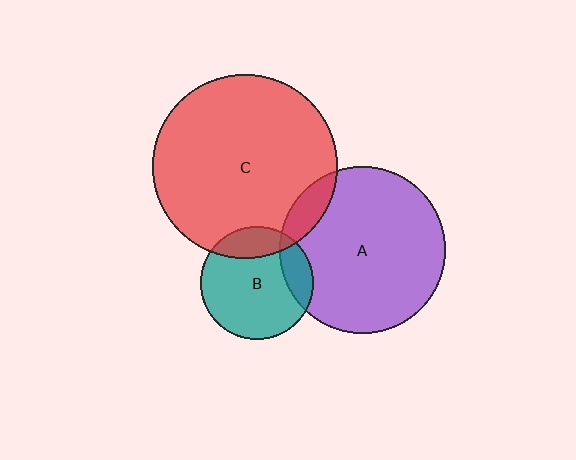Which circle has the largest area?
Circle C (red).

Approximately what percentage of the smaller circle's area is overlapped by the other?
Approximately 15%.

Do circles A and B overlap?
Yes.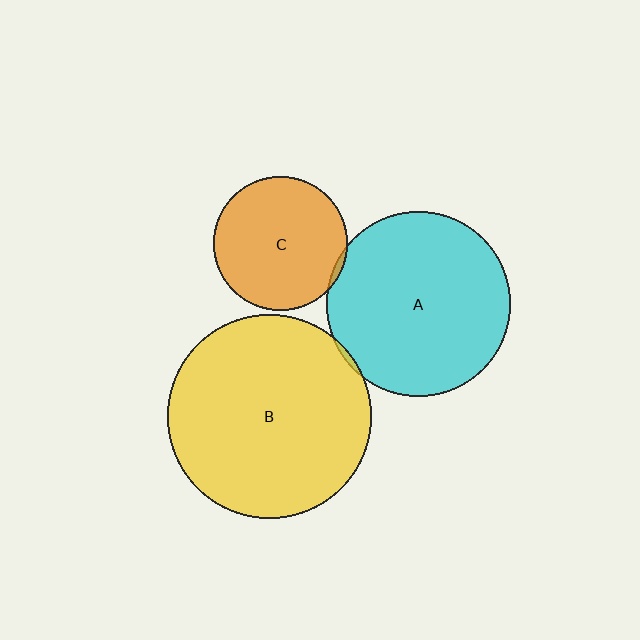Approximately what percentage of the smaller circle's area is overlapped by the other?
Approximately 5%.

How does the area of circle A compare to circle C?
Approximately 1.9 times.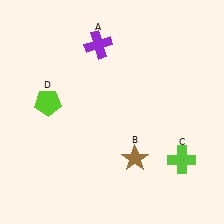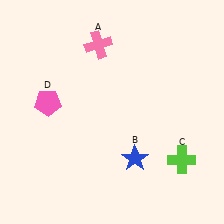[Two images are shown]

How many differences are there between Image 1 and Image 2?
There are 3 differences between the two images.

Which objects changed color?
A changed from purple to pink. B changed from brown to blue. D changed from lime to pink.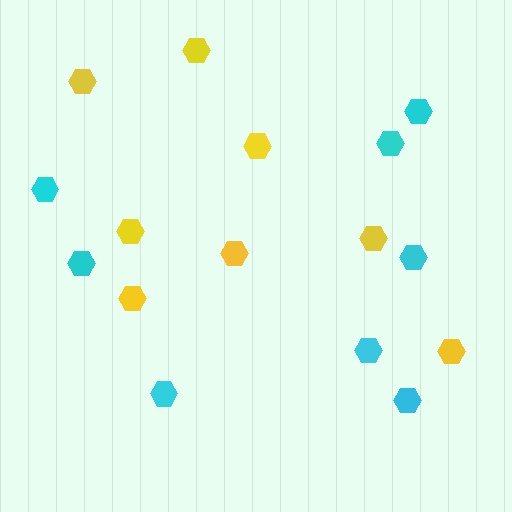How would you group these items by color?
There are 2 groups: one group of yellow hexagons (8) and one group of cyan hexagons (8).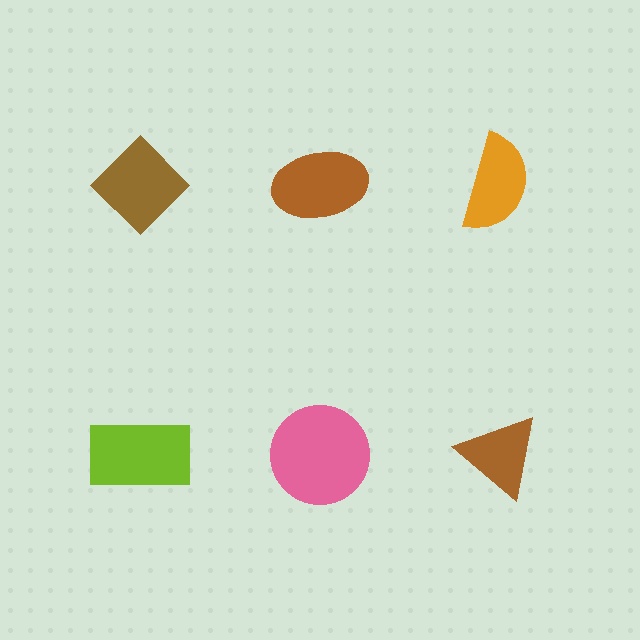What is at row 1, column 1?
A brown diamond.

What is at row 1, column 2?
A brown ellipse.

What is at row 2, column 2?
A pink circle.